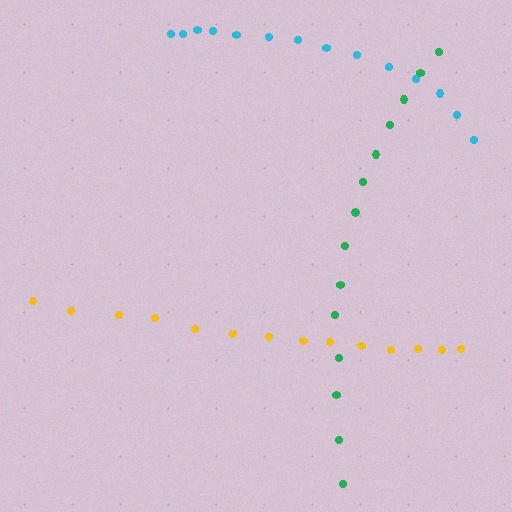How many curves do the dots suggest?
There are 3 distinct paths.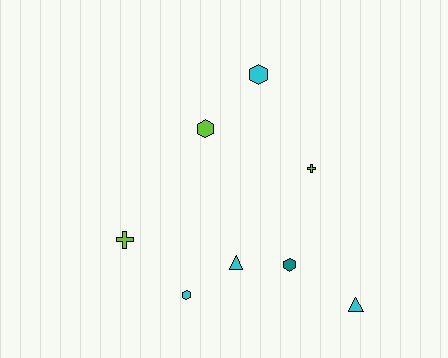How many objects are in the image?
There are 8 objects.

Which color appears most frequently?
Cyan, with 4 objects.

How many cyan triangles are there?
There are 2 cyan triangles.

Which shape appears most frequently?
Hexagon, with 4 objects.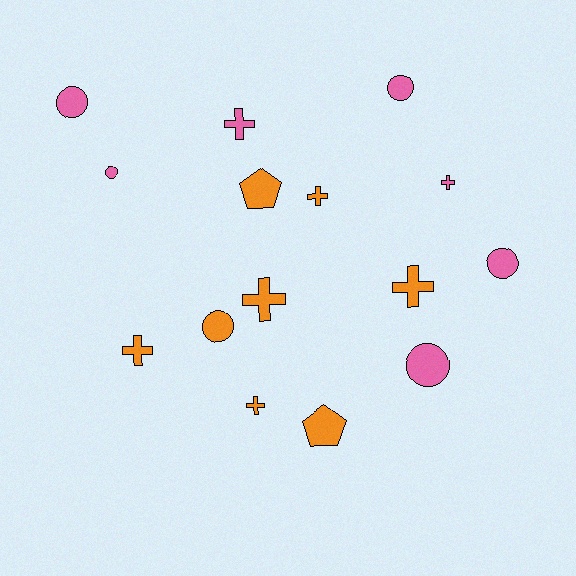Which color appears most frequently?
Orange, with 8 objects.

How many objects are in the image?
There are 15 objects.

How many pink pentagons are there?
There are no pink pentagons.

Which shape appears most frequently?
Cross, with 7 objects.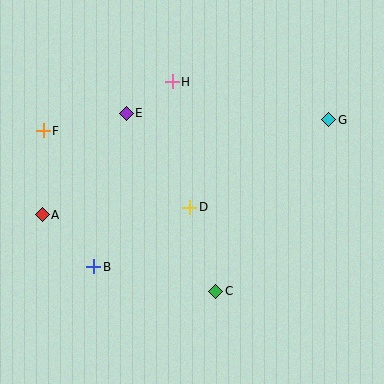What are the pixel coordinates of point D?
Point D is at (190, 208).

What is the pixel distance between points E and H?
The distance between E and H is 56 pixels.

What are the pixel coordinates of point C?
Point C is at (216, 291).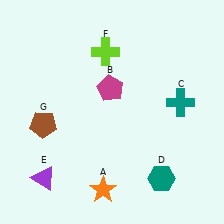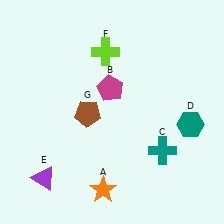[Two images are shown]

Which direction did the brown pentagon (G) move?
The brown pentagon (G) moved right.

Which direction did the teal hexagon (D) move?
The teal hexagon (D) moved up.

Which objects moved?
The objects that moved are: the teal cross (C), the teal hexagon (D), the brown pentagon (G).